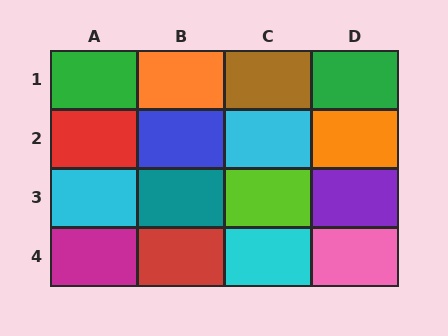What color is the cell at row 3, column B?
Teal.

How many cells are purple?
1 cell is purple.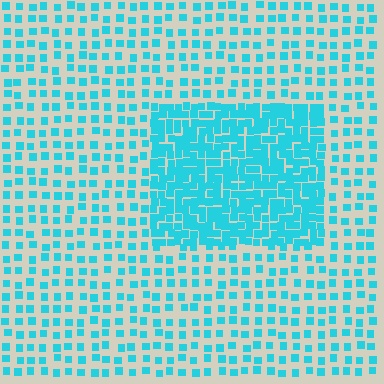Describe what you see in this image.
The image contains small cyan elements arranged at two different densities. A rectangle-shaped region is visible where the elements are more densely packed than the surrounding area.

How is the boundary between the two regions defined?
The boundary is defined by a change in element density (approximately 2.5x ratio). All elements are the same color, size, and shape.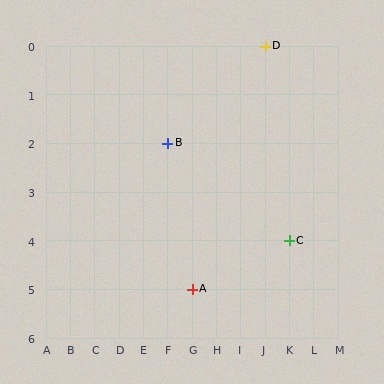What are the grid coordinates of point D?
Point D is at grid coordinates (J, 0).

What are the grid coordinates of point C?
Point C is at grid coordinates (K, 4).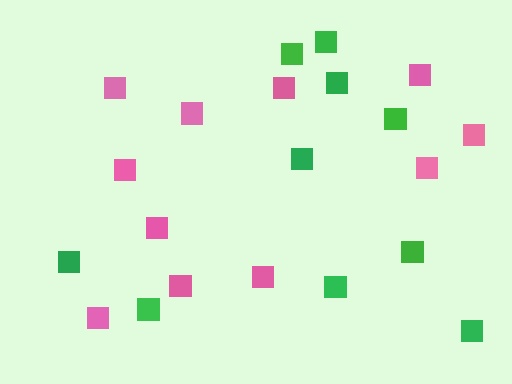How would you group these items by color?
There are 2 groups: one group of pink squares (11) and one group of green squares (10).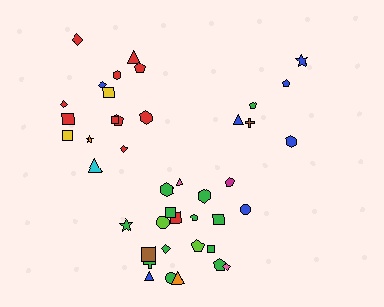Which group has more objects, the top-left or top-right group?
The top-left group.